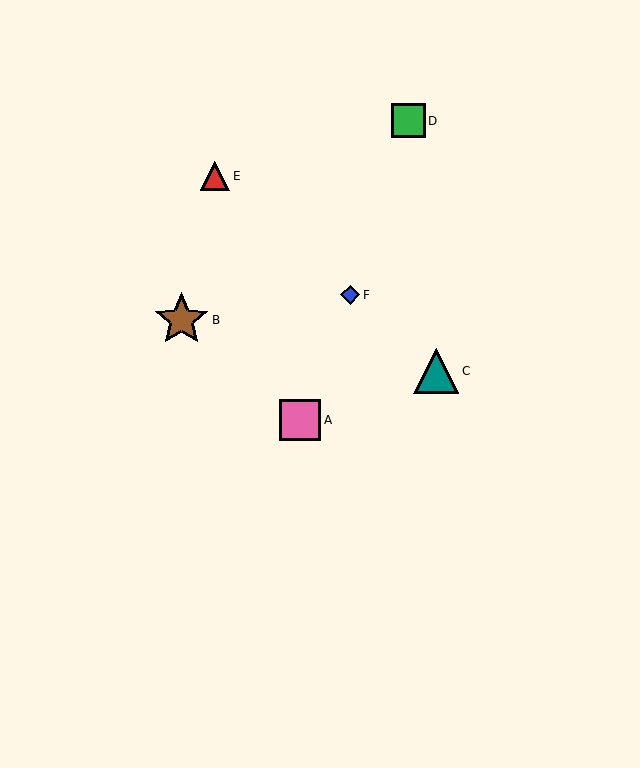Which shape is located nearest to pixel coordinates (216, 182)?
The red triangle (labeled E) at (215, 176) is nearest to that location.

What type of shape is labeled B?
Shape B is a brown star.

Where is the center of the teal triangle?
The center of the teal triangle is at (436, 371).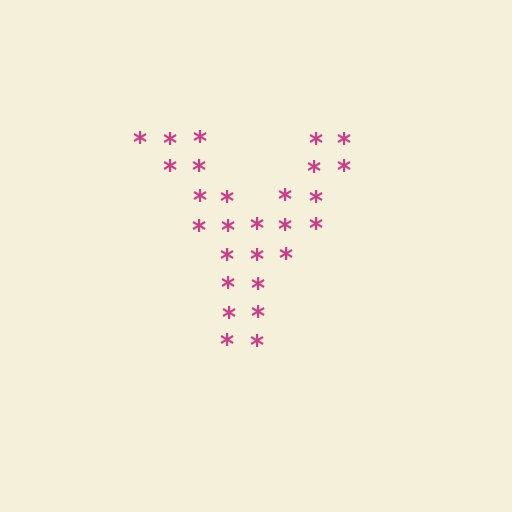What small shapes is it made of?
It is made of small asterisks.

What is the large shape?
The large shape is the letter Y.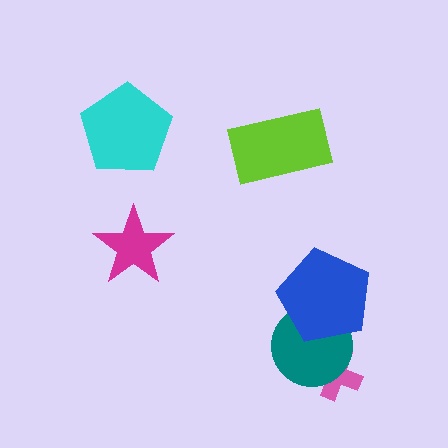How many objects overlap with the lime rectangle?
0 objects overlap with the lime rectangle.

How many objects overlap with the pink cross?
1 object overlaps with the pink cross.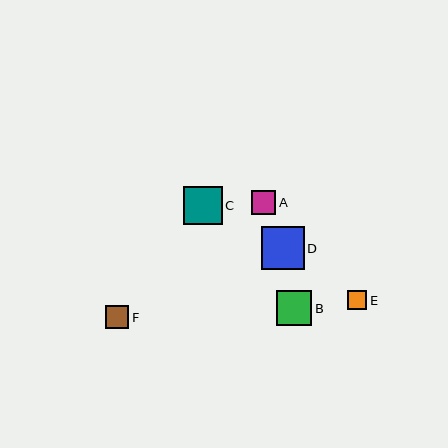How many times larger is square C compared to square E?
Square C is approximately 2.0 times the size of square E.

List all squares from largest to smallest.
From largest to smallest: D, C, B, A, F, E.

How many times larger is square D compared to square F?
Square D is approximately 1.8 times the size of square F.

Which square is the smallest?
Square E is the smallest with a size of approximately 19 pixels.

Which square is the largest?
Square D is the largest with a size of approximately 43 pixels.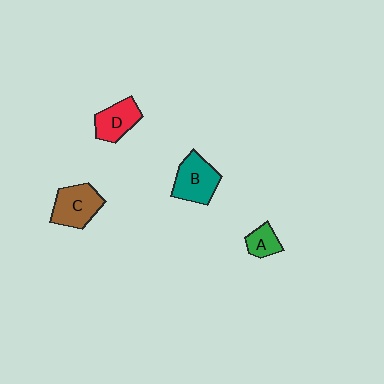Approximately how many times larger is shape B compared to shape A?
Approximately 2.0 times.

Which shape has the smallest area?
Shape A (green).